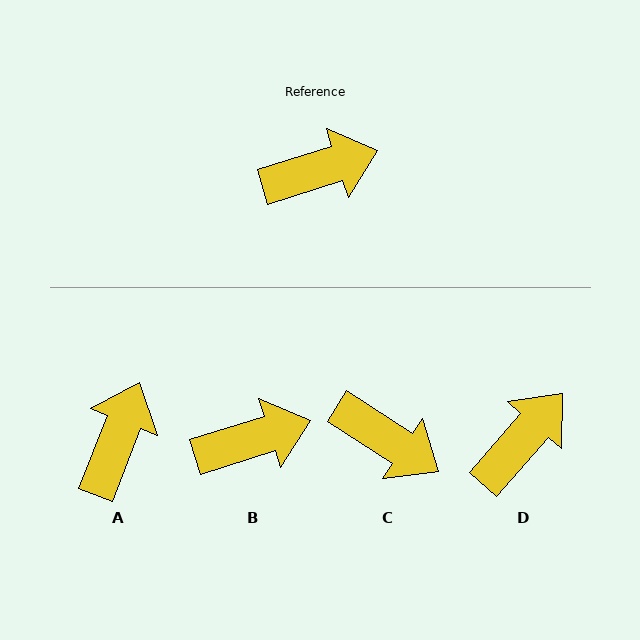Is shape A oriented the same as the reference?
No, it is off by about 51 degrees.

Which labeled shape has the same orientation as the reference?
B.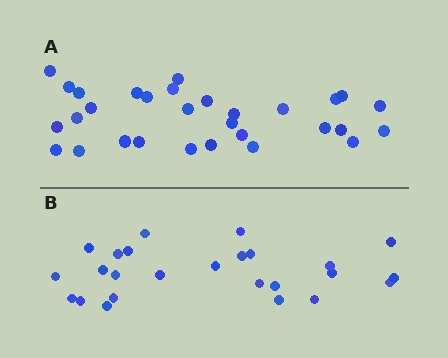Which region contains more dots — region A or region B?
Region A (the top region) has more dots.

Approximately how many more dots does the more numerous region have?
Region A has about 5 more dots than region B.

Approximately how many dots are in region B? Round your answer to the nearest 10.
About 20 dots. (The exact count is 25, which rounds to 20.)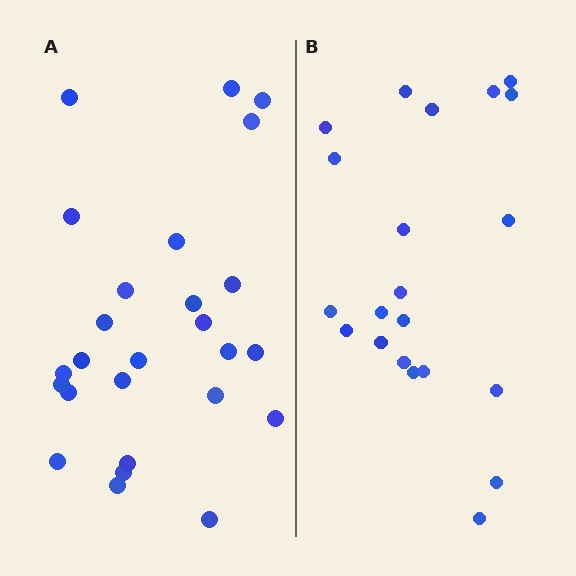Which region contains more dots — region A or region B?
Region A (the left region) has more dots.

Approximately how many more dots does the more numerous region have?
Region A has about 5 more dots than region B.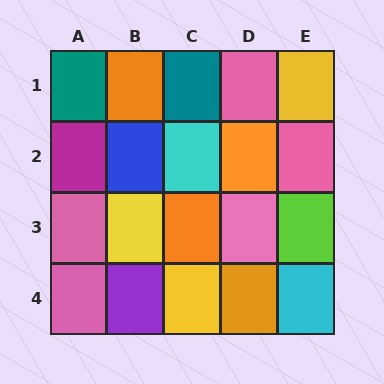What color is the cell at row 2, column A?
Magenta.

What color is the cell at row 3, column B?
Yellow.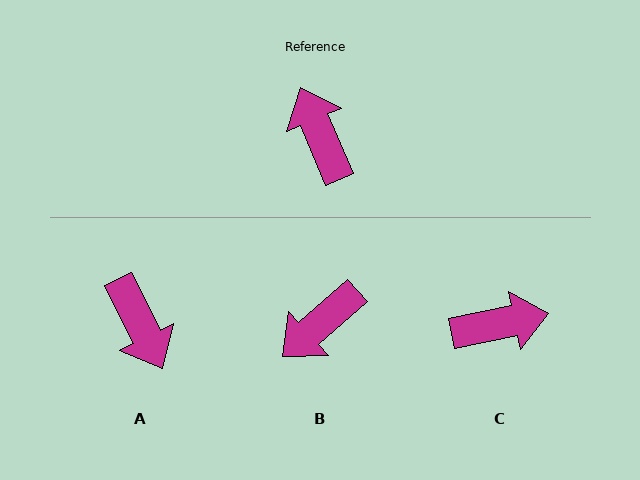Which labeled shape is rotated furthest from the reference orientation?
A, about 177 degrees away.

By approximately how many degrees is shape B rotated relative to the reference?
Approximately 108 degrees counter-clockwise.